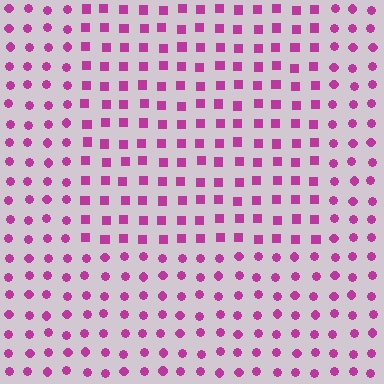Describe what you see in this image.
The image is filled with small magenta elements arranged in a uniform grid. A rectangle-shaped region contains squares, while the surrounding area contains circles. The boundary is defined purely by the change in element shape.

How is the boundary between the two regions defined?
The boundary is defined by a change in element shape: squares inside vs. circles outside. All elements share the same color and spacing.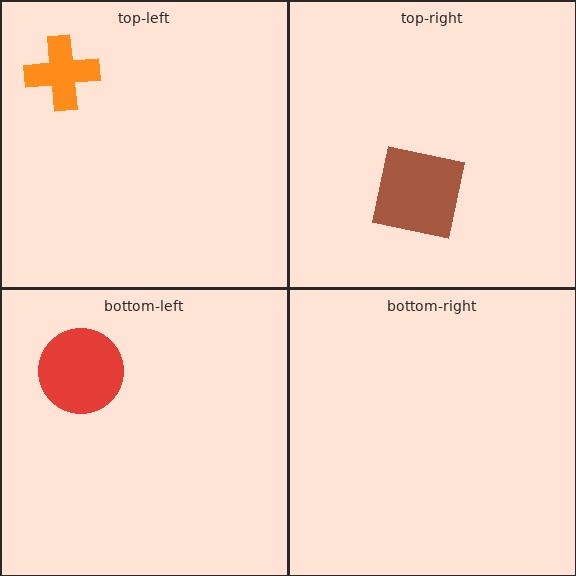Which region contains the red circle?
The bottom-left region.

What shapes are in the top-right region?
The brown square.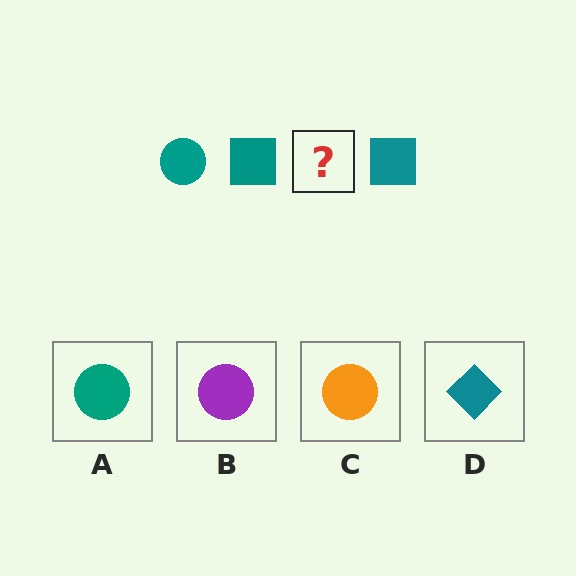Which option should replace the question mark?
Option A.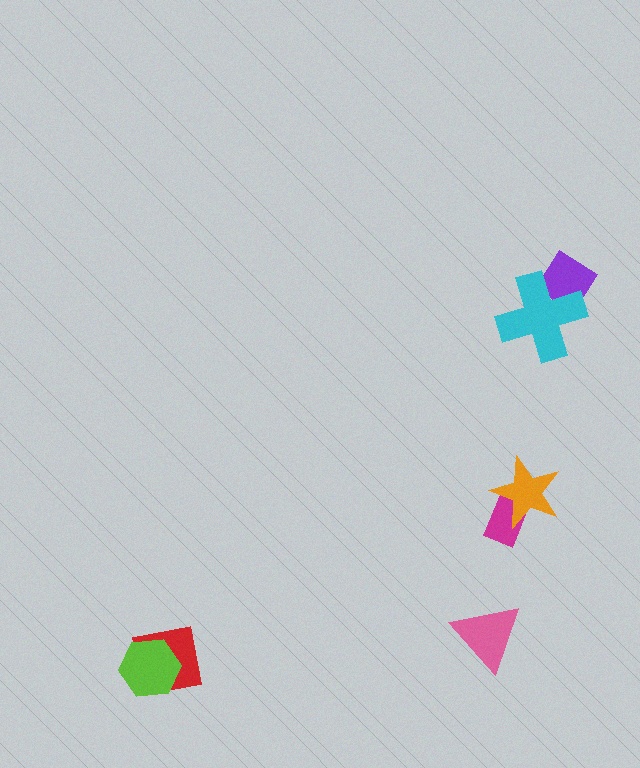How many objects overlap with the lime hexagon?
1 object overlaps with the lime hexagon.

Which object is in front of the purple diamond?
The cyan cross is in front of the purple diamond.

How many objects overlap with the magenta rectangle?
1 object overlaps with the magenta rectangle.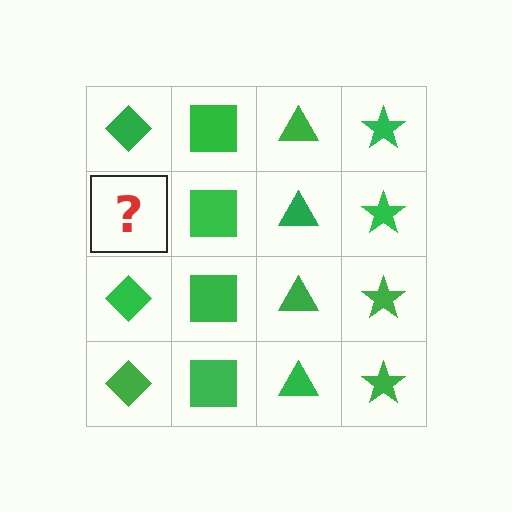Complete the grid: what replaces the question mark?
The question mark should be replaced with a green diamond.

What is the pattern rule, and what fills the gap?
The rule is that each column has a consistent shape. The gap should be filled with a green diamond.